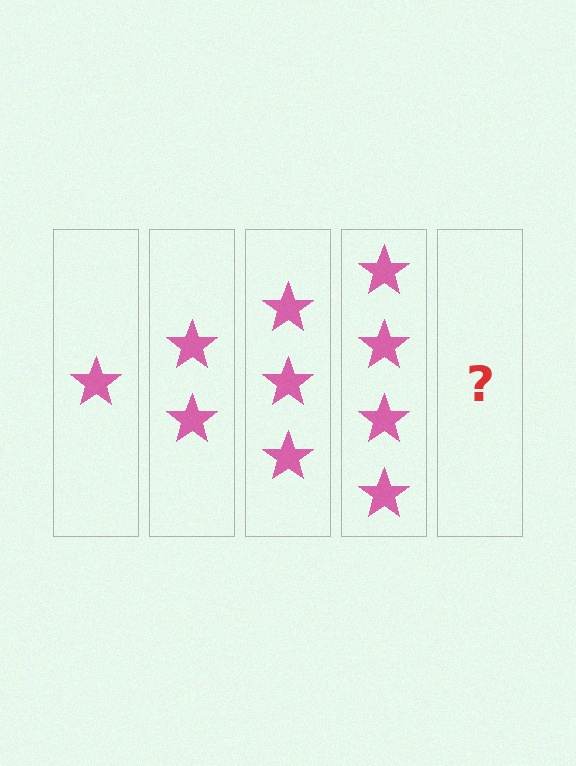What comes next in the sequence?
The next element should be 5 stars.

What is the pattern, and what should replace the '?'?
The pattern is that each step adds one more star. The '?' should be 5 stars.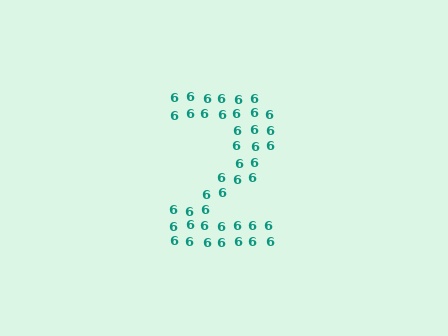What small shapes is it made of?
It is made of small digit 6's.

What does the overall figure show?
The overall figure shows the digit 2.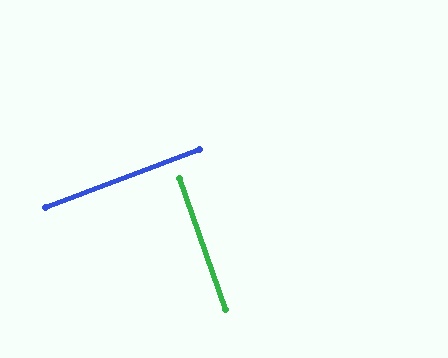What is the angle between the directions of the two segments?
Approximately 89 degrees.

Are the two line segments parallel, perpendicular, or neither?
Perpendicular — they meet at approximately 89°.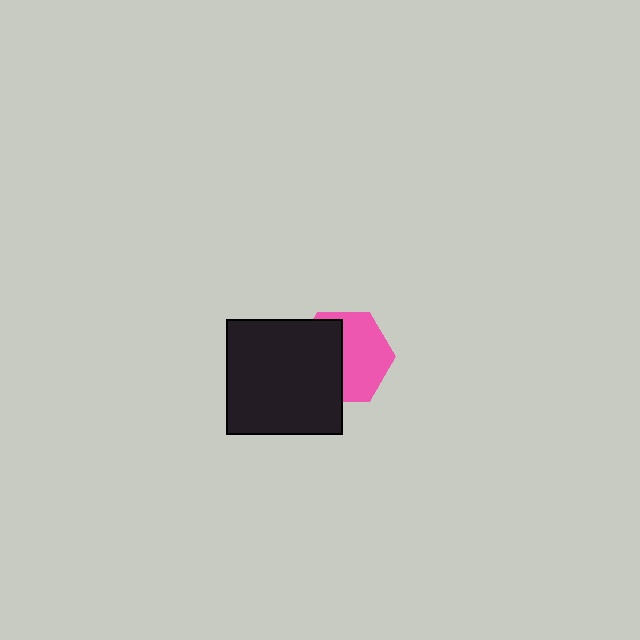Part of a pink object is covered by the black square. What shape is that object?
It is a hexagon.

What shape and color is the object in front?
The object in front is a black square.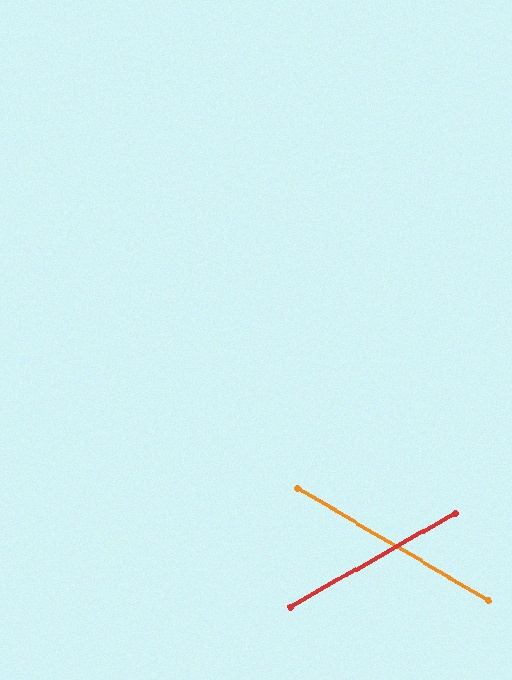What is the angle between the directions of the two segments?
Approximately 60 degrees.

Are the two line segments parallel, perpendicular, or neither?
Neither parallel nor perpendicular — they differ by about 60°.